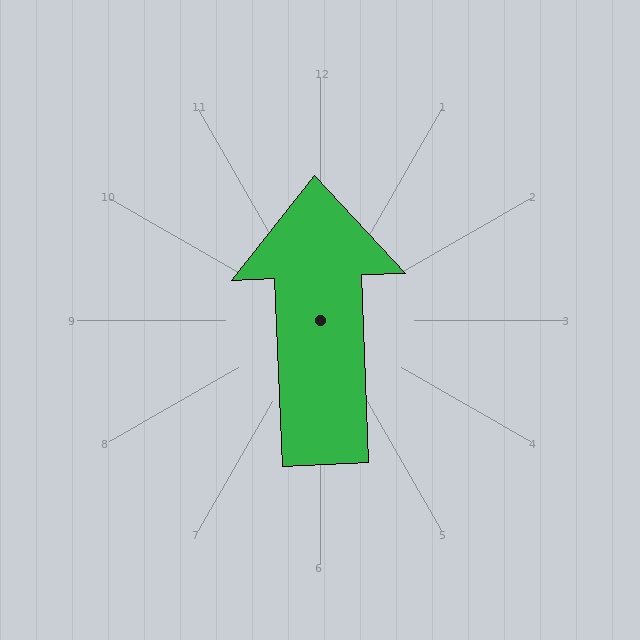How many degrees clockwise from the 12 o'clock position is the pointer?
Approximately 358 degrees.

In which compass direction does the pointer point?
North.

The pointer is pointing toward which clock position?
Roughly 12 o'clock.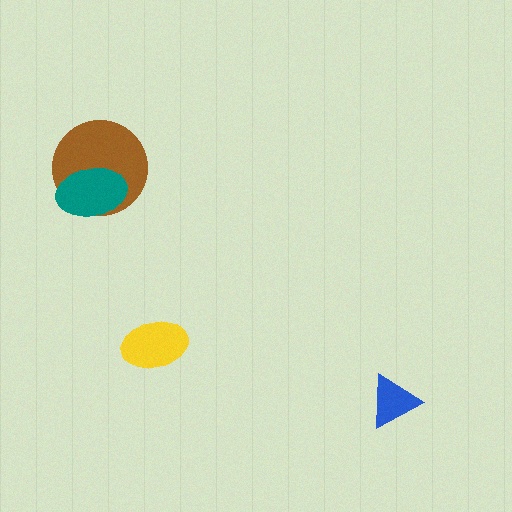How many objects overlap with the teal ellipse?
1 object overlaps with the teal ellipse.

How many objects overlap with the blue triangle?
0 objects overlap with the blue triangle.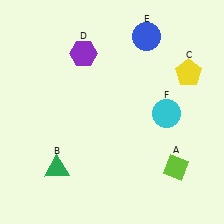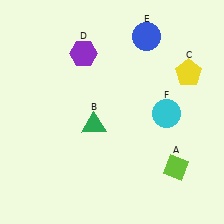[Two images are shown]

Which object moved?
The green triangle (B) moved up.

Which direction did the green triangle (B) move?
The green triangle (B) moved up.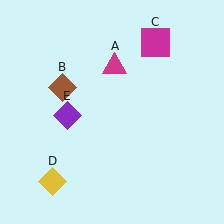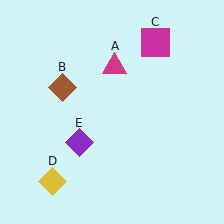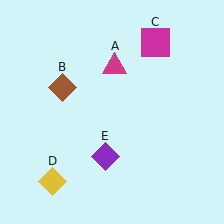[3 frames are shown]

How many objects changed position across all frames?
1 object changed position: purple diamond (object E).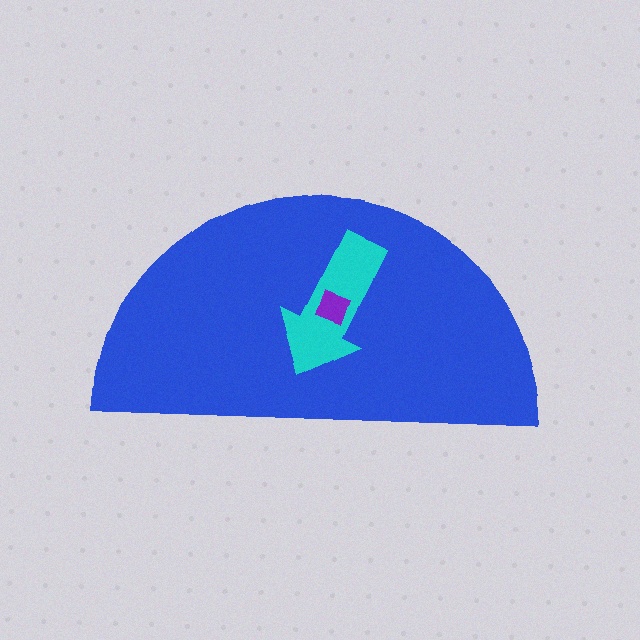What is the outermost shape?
The blue semicircle.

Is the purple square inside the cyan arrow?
Yes.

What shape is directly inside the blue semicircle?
The cyan arrow.